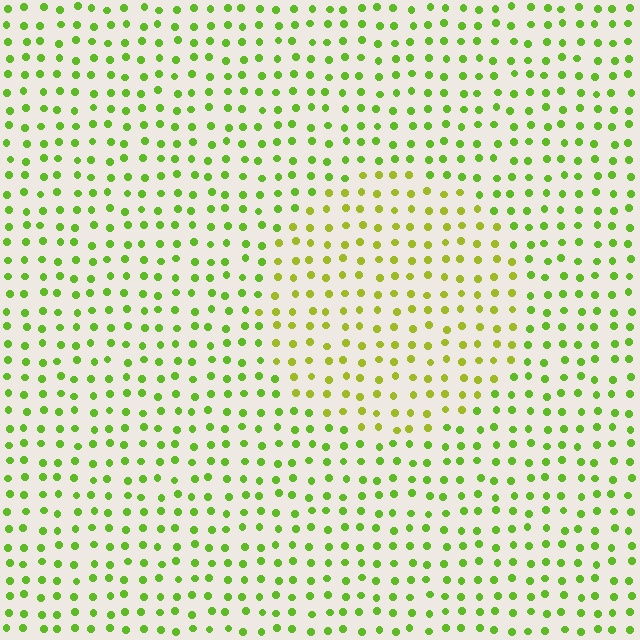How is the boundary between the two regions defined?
The boundary is defined purely by a slight shift in hue (about 26 degrees). Spacing, size, and orientation are identical on both sides.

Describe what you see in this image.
The image is filled with small lime elements in a uniform arrangement. A circle-shaped region is visible where the elements are tinted to a slightly different hue, forming a subtle color boundary.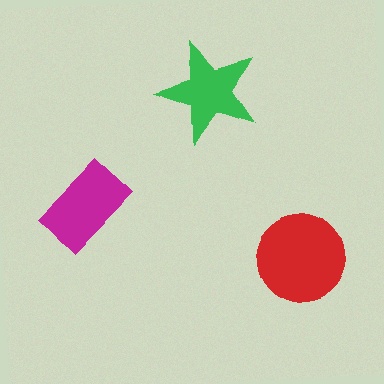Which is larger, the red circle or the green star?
The red circle.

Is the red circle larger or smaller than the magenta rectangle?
Larger.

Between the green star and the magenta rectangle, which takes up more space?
The magenta rectangle.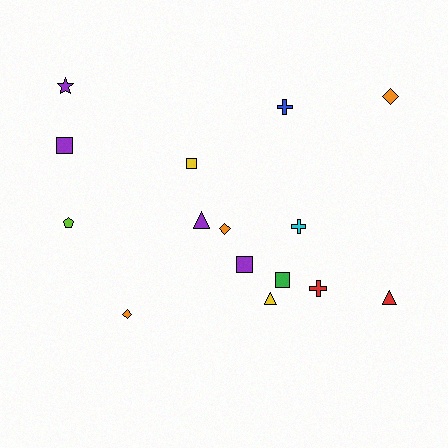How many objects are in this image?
There are 15 objects.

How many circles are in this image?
There are no circles.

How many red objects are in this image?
There are 2 red objects.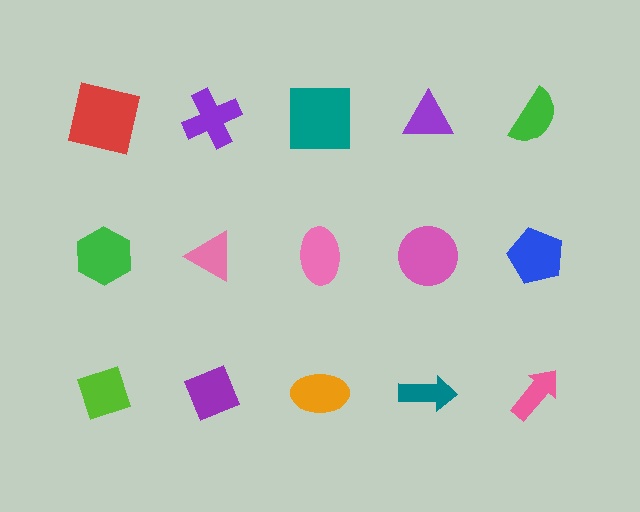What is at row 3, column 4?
A teal arrow.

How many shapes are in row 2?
5 shapes.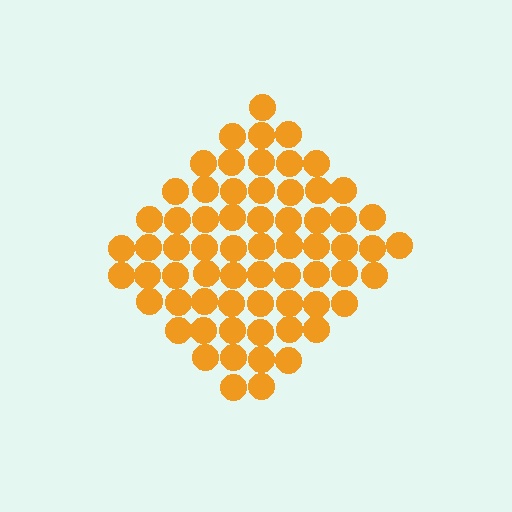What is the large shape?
The large shape is a diamond.